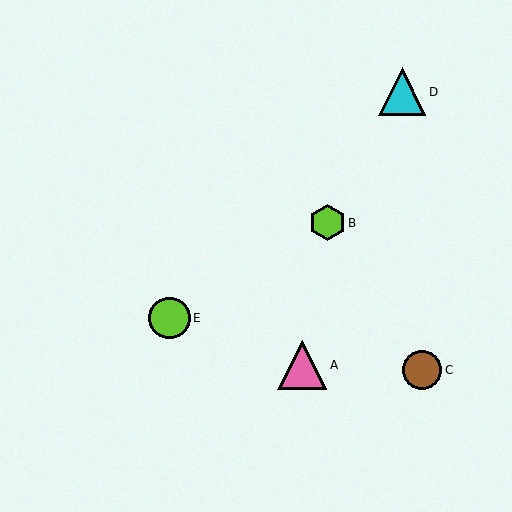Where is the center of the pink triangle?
The center of the pink triangle is at (302, 365).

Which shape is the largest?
The pink triangle (labeled A) is the largest.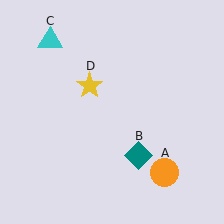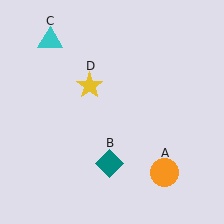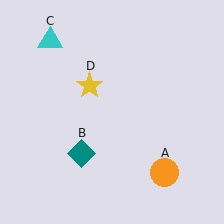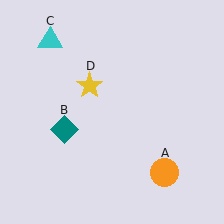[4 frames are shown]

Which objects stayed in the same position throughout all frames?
Orange circle (object A) and cyan triangle (object C) and yellow star (object D) remained stationary.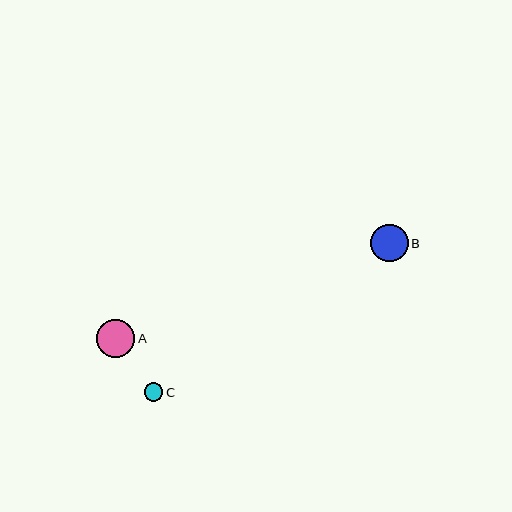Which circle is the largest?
Circle A is the largest with a size of approximately 38 pixels.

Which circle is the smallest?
Circle C is the smallest with a size of approximately 19 pixels.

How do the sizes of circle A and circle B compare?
Circle A and circle B are approximately the same size.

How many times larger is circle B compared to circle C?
Circle B is approximately 2.0 times the size of circle C.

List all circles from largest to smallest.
From largest to smallest: A, B, C.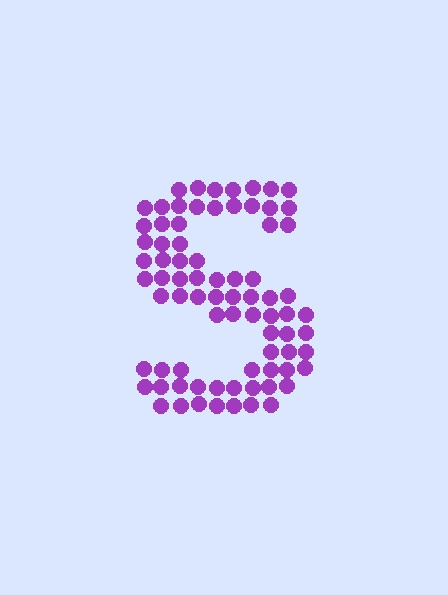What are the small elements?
The small elements are circles.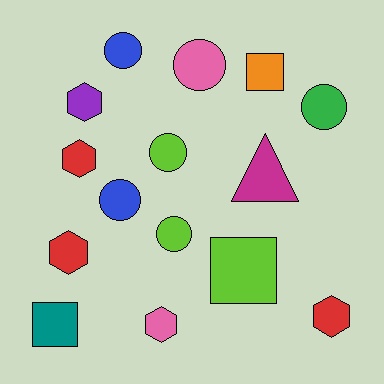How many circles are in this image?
There are 6 circles.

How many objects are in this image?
There are 15 objects.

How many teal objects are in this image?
There is 1 teal object.